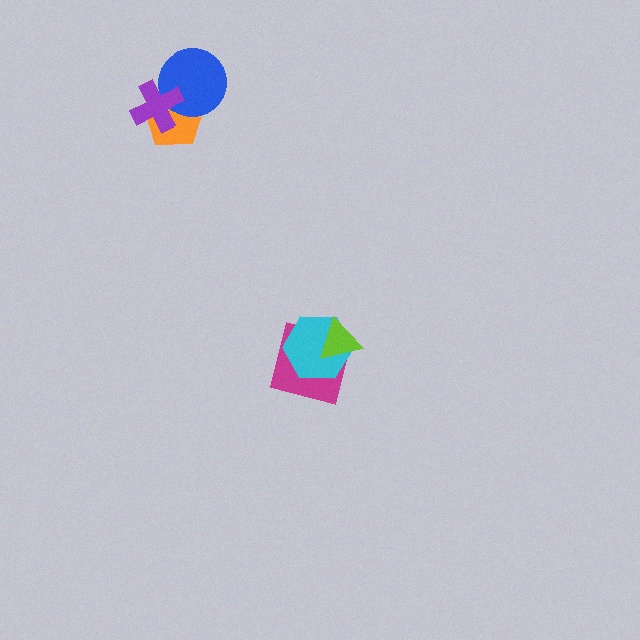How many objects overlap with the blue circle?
2 objects overlap with the blue circle.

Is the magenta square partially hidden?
Yes, it is partially covered by another shape.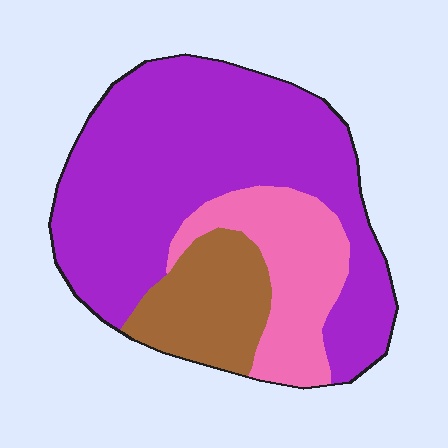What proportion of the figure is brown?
Brown covers about 15% of the figure.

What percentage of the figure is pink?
Pink covers 20% of the figure.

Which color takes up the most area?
Purple, at roughly 65%.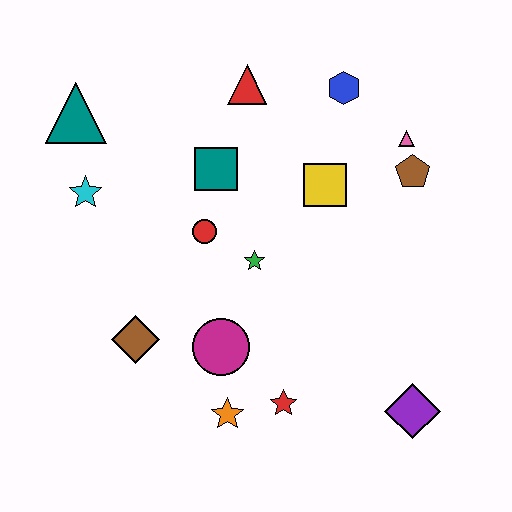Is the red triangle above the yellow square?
Yes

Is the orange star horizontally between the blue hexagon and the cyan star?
Yes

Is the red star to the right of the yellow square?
No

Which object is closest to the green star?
The red circle is closest to the green star.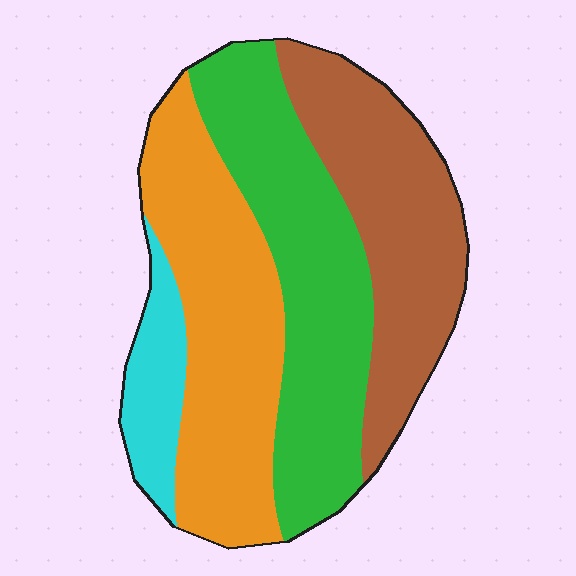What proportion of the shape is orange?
Orange covers 31% of the shape.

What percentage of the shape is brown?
Brown covers roughly 25% of the shape.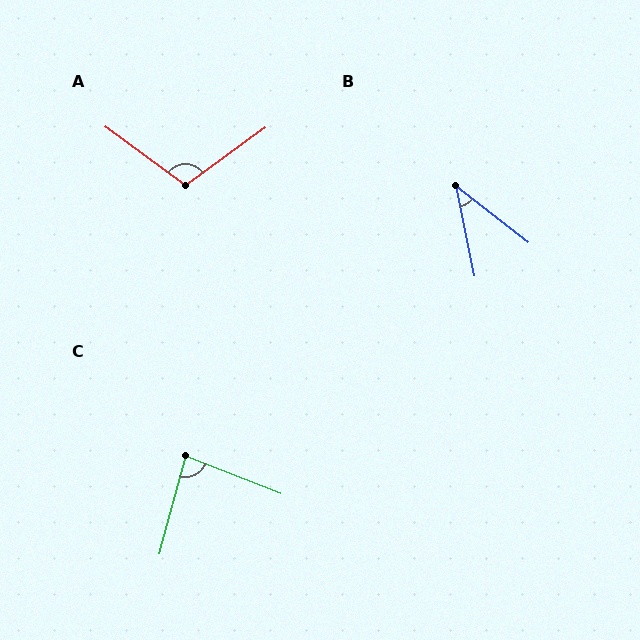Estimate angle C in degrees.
Approximately 84 degrees.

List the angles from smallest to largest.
B (41°), C (84°), A (108°).